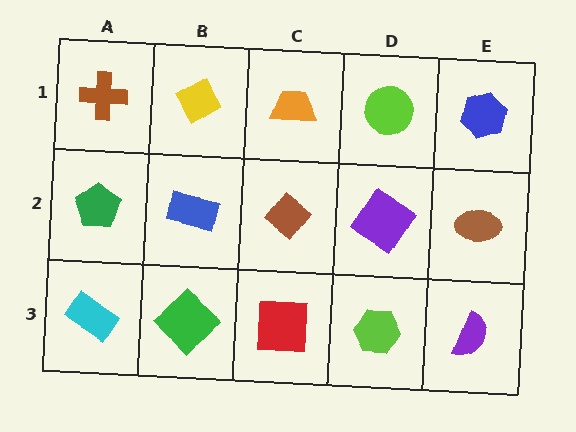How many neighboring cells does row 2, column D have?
4.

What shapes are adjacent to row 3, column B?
A blue rectangle (row 2, column B), a cyan rectangle (row 3, column A), a red square (row 3, column C).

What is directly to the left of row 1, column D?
An orange trapezoid.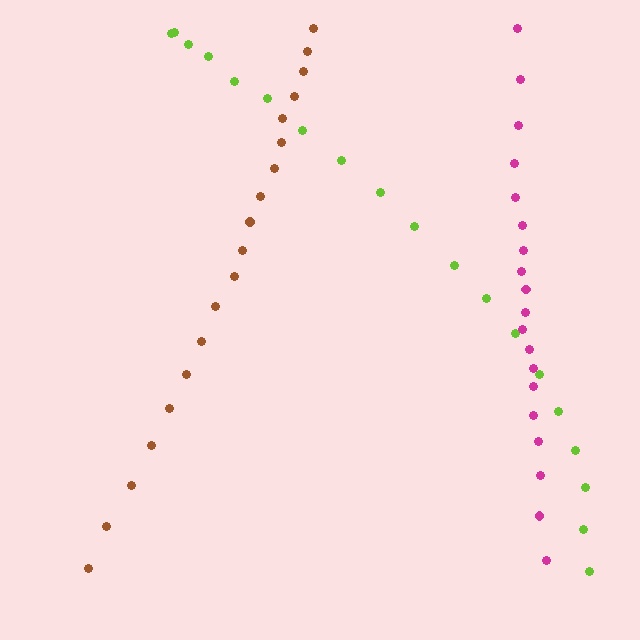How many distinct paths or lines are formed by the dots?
There are 3 distinct paths.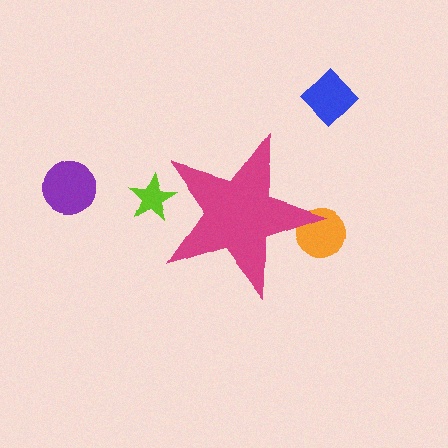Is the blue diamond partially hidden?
No, the blue diamond is fully visible.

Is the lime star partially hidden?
Yes, the lime star is partially hidden behind the magenta star.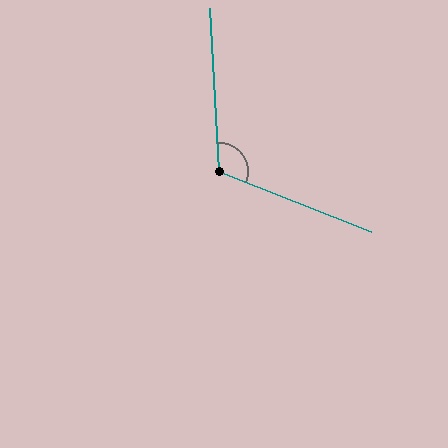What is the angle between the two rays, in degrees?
Approximately 115 degrees.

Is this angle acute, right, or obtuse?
It is obtuse.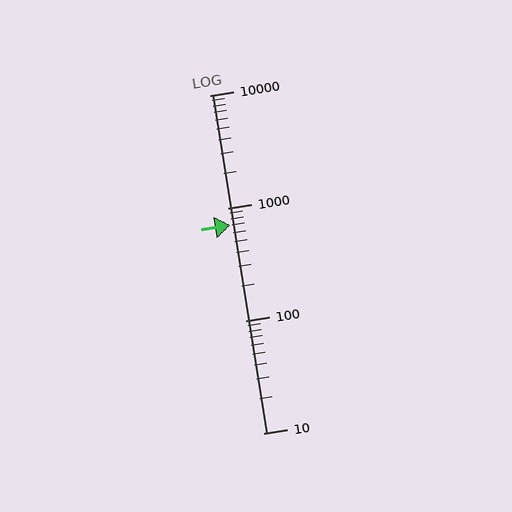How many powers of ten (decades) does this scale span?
The scale spans 3 decades, from 10 to 10000.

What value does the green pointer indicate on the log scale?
The pointer indicates approximately 700.